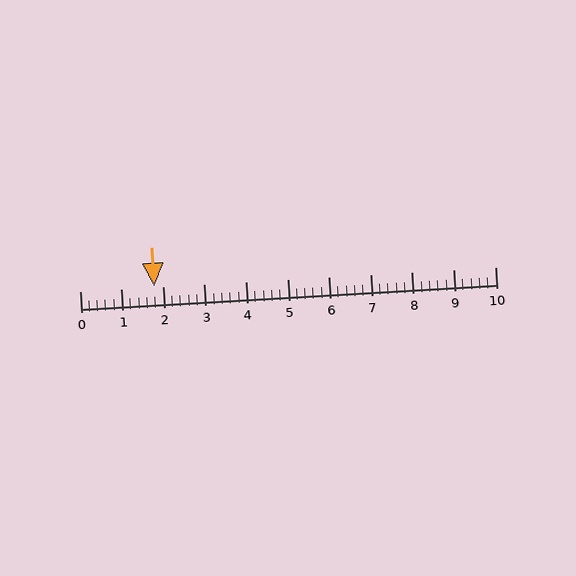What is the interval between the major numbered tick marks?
The major tick marks are spaced 1 units apart.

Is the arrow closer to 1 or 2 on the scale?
The arrow is closer to 2.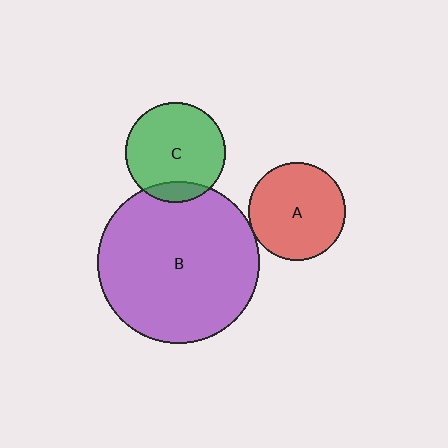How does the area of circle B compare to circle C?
Approximately 2.7 times.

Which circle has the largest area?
Circle B (purple).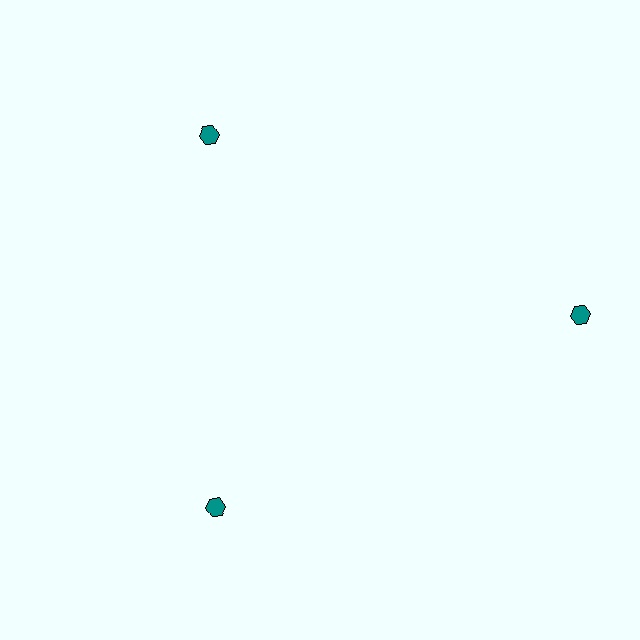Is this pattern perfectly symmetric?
No. The 3 teal hexagons are arranged in a ring, but one element near the 3 o'clock position is pushed outward from the center, breaking the 3-fold rotational symmetry.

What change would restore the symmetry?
The symmetry would be restored by moving it inward, back onto the ring so that all 3 hexagons sit at equal angles and equal distance from the center.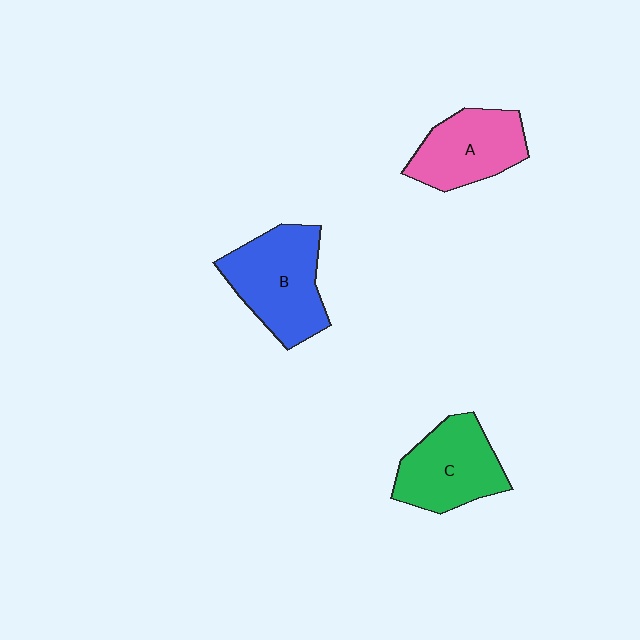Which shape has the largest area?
Shape B (blue).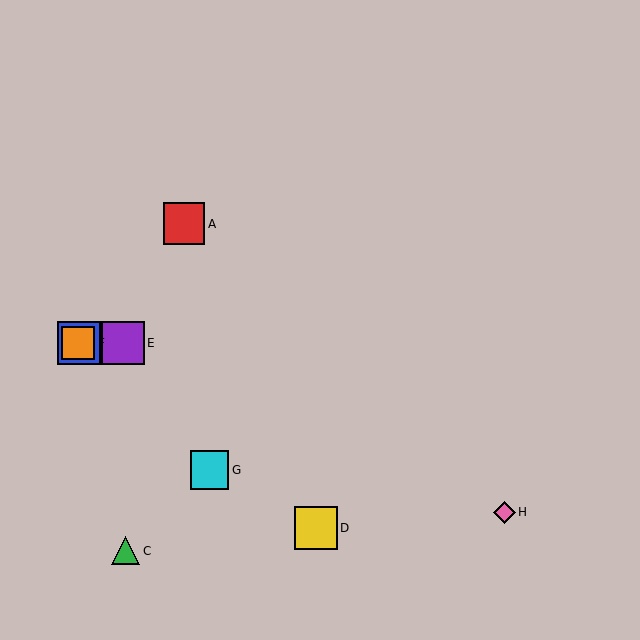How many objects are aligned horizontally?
3 objects (B, E, F) are aligned horizontally.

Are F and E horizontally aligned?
Yes, both are at y≈343.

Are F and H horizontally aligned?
No, F is at y≈343 and H is at y≈512.